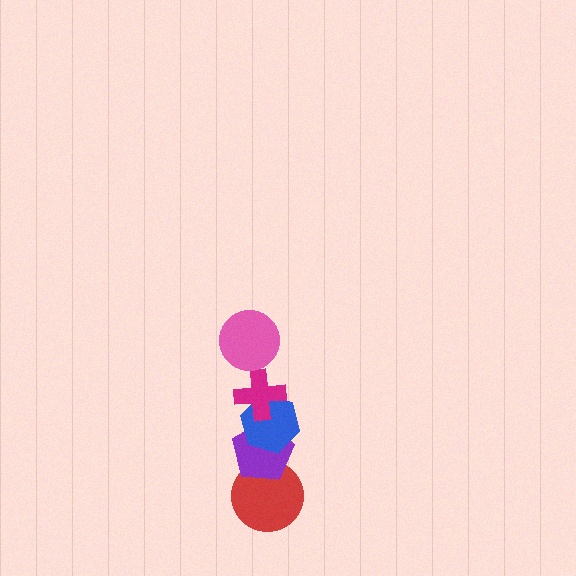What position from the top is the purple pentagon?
The purple pentagon is 4th from the top.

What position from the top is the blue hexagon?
The blue hexagon is 3rd from the top.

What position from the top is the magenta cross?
The magenta cross is 2nd from the top.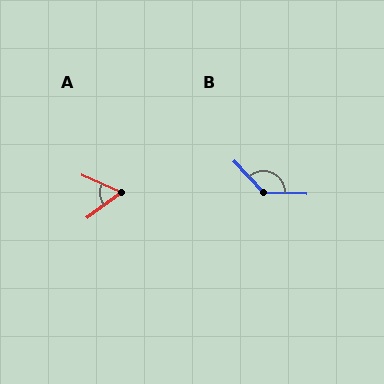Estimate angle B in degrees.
Approximately 135 degrees.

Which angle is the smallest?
A, at approximately 61 degrees.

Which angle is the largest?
B, at approximately 135 degrees.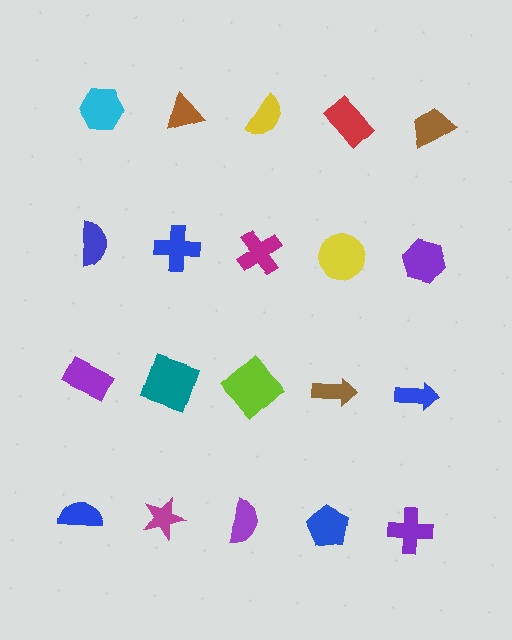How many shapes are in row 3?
5 shapes.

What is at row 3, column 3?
A lime diamond.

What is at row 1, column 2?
A brown triangle.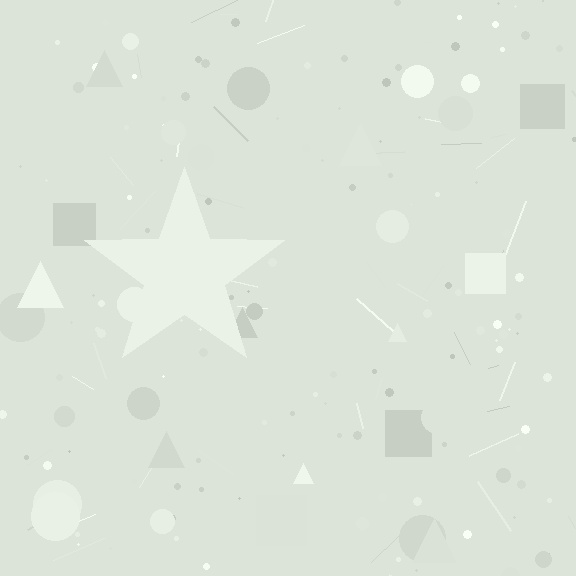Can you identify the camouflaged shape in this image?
The camouflaged shape is a star.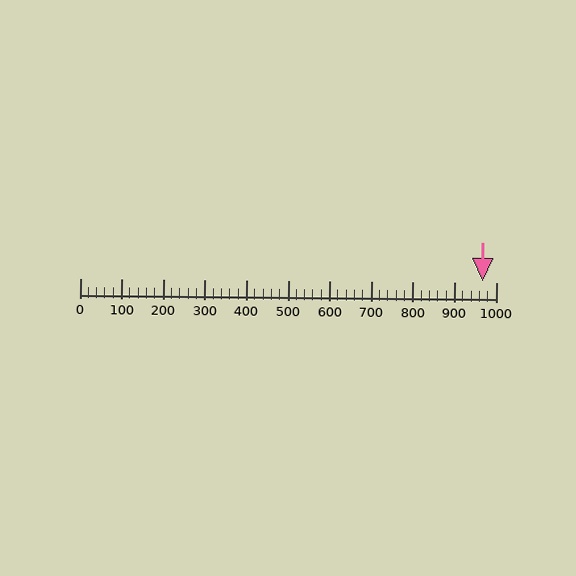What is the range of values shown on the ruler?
The ruler shows values from 0 to 1000.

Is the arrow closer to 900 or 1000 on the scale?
The arrow is closer to 1000.